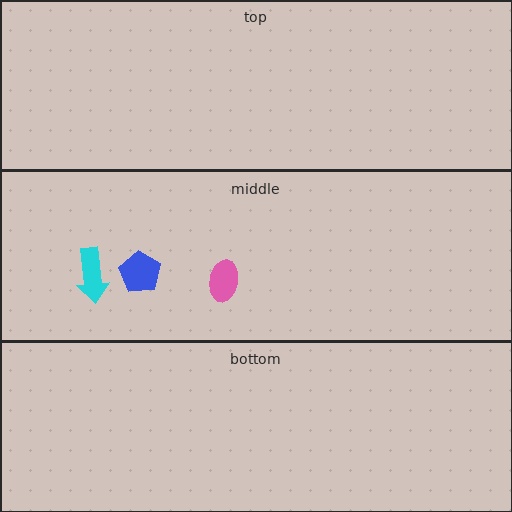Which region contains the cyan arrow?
The middle region.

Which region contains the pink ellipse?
The middle region.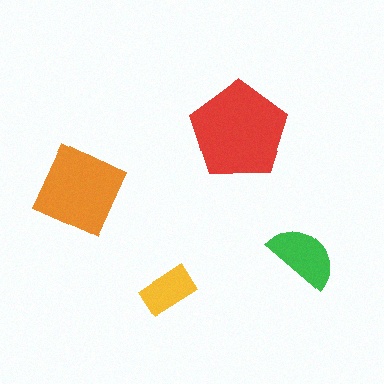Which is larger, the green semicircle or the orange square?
The orange square.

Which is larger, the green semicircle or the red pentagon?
The red pentagon.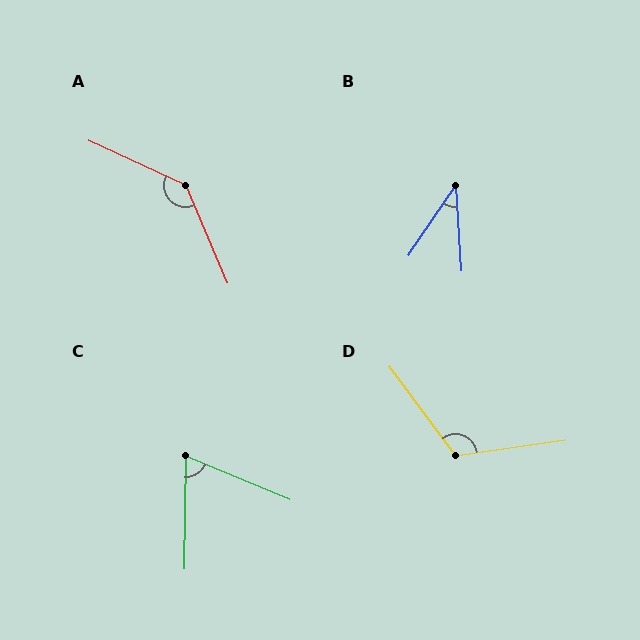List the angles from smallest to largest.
B (38°), C (68°), D (119°), A (138°).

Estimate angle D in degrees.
Approximately 119 degrees.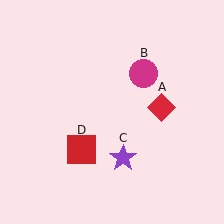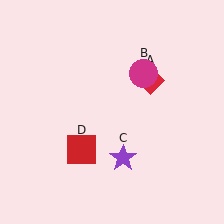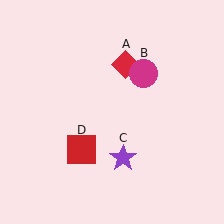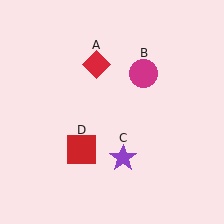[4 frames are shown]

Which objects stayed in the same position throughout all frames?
Magenta circle (object B) and purple star (object C) and red square (object D) remained stationary.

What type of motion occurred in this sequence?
The red diamond (object A) rotated counterclockwise around the center of the scene.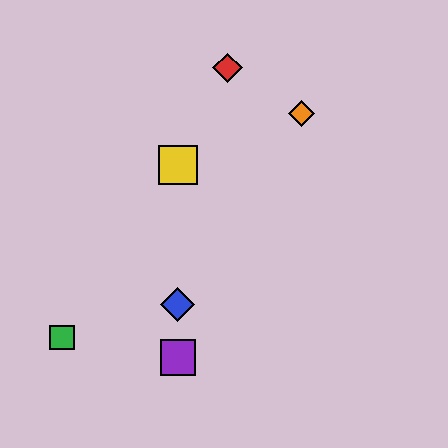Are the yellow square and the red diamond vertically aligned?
No, the yellow square is at x≈178 and the red diamond is at x≈228.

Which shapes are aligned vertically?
The blue diamond, the yellow square, the purple square are aligned vertically.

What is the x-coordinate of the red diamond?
The red diamond is at x≈228.